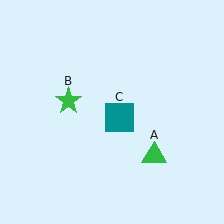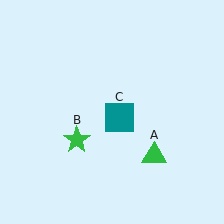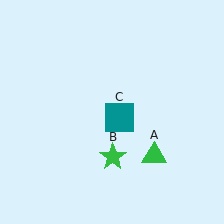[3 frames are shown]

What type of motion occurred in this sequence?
The green star (object B) rotated counterclockwise around the center of the scene.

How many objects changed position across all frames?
1 object changed position: green star (object B).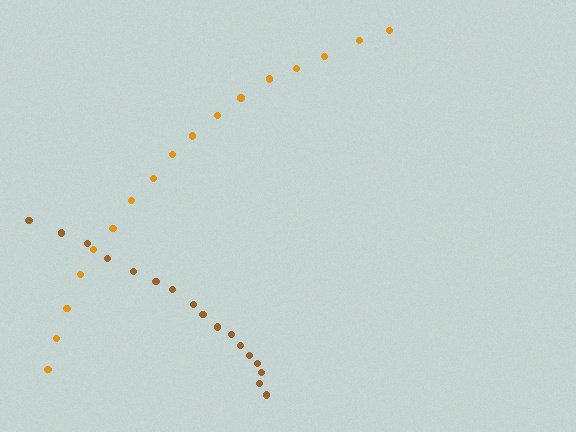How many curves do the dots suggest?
There are 2 distinct paths.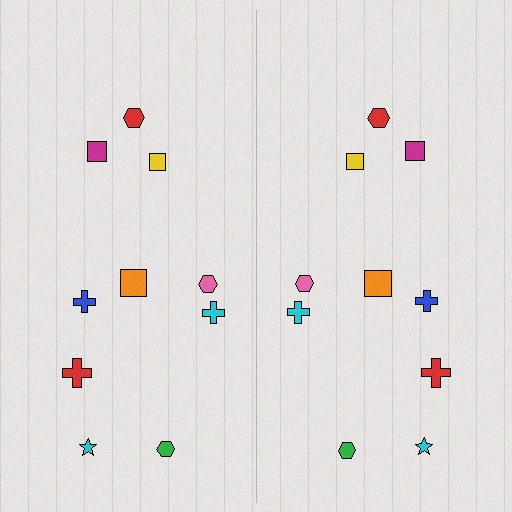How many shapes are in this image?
There are 20 shapes in this image.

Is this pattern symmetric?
Yes, this pattern has bilateral (reflection) symmetry.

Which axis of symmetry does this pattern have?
The pattern has a vertical axis of symmetry running through the center of the image.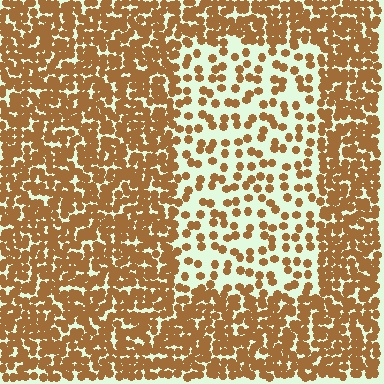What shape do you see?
I see a rectangle.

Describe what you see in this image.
The image contains small brown elements arranged at two different densities. A rectangle-shaped region is visible where the elements are less densely packed than the surrounding area.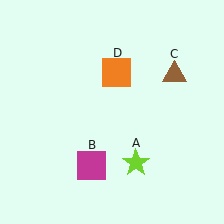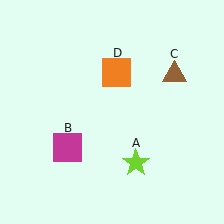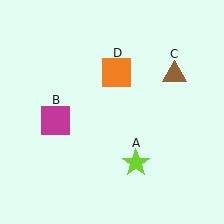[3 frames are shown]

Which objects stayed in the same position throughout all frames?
Lime star (object A) and brown triangle (object C) and orange square (object D) remained stationary.